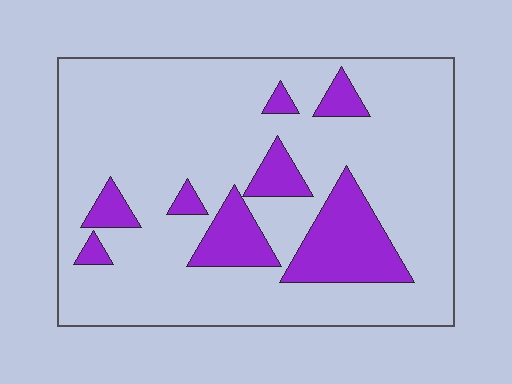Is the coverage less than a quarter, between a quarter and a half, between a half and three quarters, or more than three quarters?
Less than a quarter.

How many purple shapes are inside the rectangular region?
8.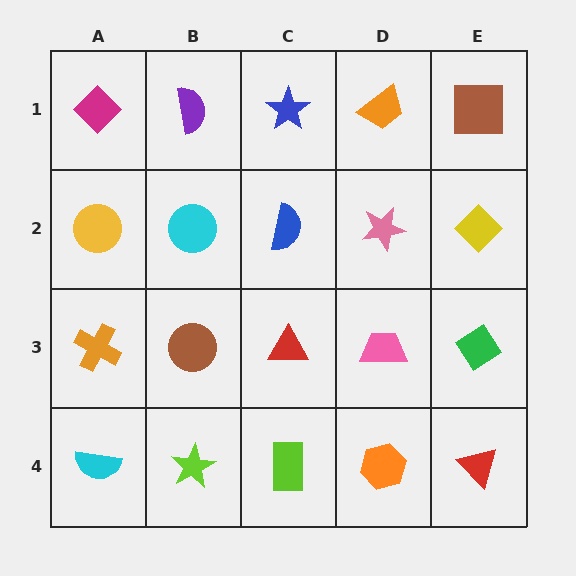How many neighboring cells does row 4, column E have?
2.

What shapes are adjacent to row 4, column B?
A brown circle (row 3, column B), a cyan semicircle (row 4, column A), a lime rectangle (row 4, column C).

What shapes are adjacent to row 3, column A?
A yellow circle (row 2, column A), a cyan semicircle (row 4, column A), a brown circle (row 3, column B).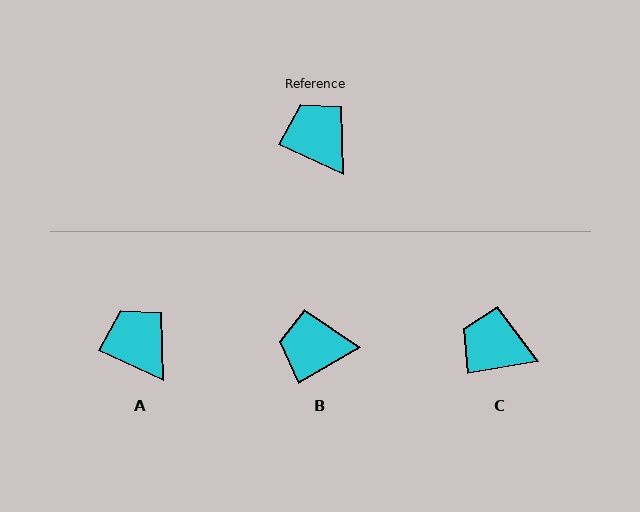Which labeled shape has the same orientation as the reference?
A.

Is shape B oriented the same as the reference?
No, it is off by about 55 degrees.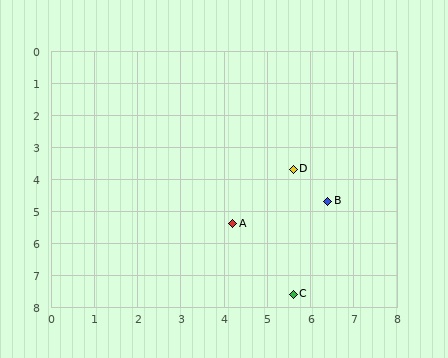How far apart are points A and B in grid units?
Points A and B are about 2.3 grid units apart.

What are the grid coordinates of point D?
Point D is at approximately (5.6, 3.7).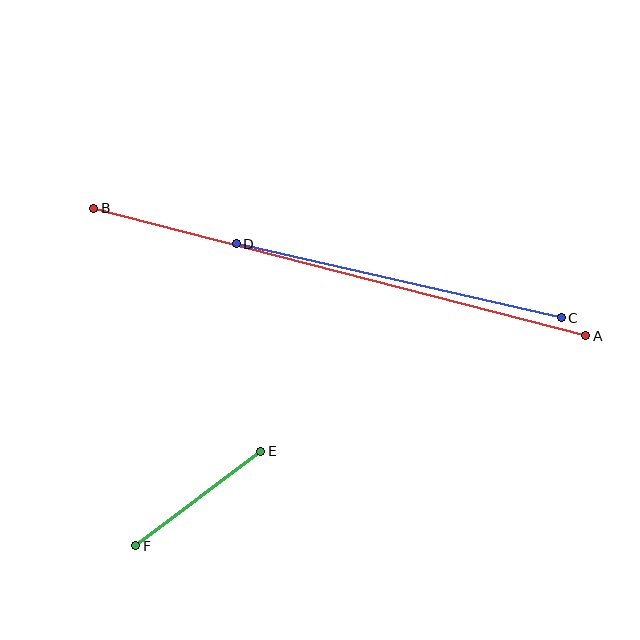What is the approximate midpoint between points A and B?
The midpoint is at approximately (340, 272) pixels.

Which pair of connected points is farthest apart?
Points A and B are farthest apart.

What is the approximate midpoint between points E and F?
The midpoint is at approximately (198, 499) pixels.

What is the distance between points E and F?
The distance is approximately 157 pixels.